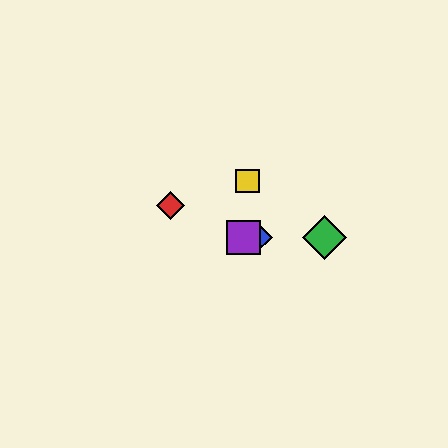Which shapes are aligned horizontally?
The blue diamond, the green diamond, the purple square are aligned horizontally.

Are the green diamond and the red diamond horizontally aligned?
No, the green diamond is at y≈237 and the red diamond is at y≈206.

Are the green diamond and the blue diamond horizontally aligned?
Yes, both are at y≈237.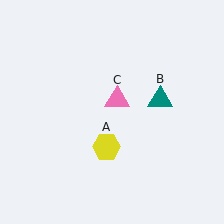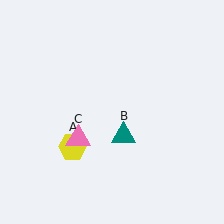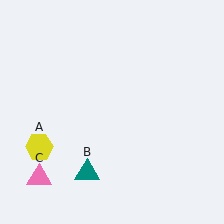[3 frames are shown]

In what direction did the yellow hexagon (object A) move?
The yellow hexagon (object A) moved left.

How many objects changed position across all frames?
3 objects changed position: yellow hexagon (object A), teal triangle (object B), pink triangle (object C).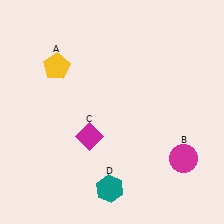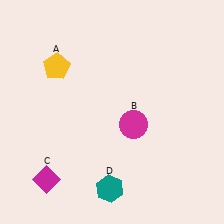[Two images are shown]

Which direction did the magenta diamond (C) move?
The magenta diamond (C) moved down.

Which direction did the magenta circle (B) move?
The magenta circle (B) moved left.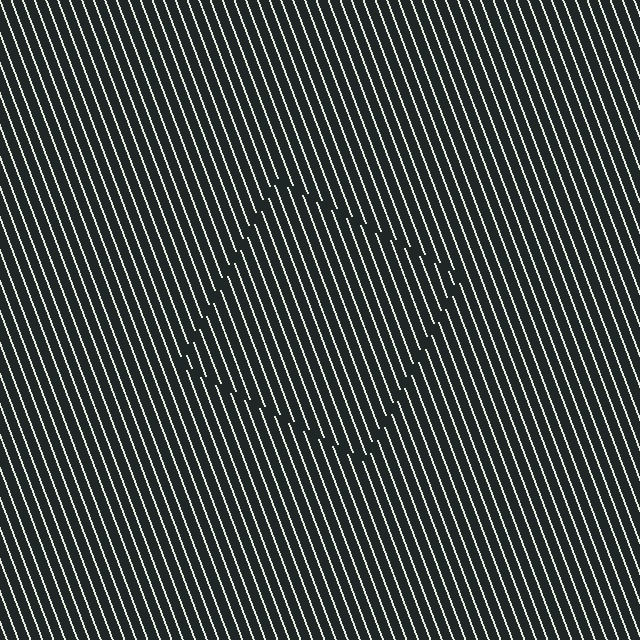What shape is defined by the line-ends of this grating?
An illusory square. The interior of the shape contains the same grating, shifted by half a period — the contour is defined by the phase discontinuity where line-ends from the inner and outer gratings abut.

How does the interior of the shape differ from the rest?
The interior of the shape contains the same grating, shifted by half a period — the contour is defined by the phase discontinuity where line-ends from the inner and outer gratings abut.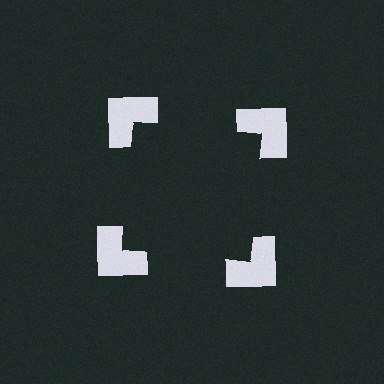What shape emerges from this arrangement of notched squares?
An illusory square — its edges are inferred from the aligned wedge cuts in the notched squares, not physically drawn.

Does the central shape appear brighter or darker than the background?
It typically appears slightly darker than the background, even though no actual brightness change is drawn.